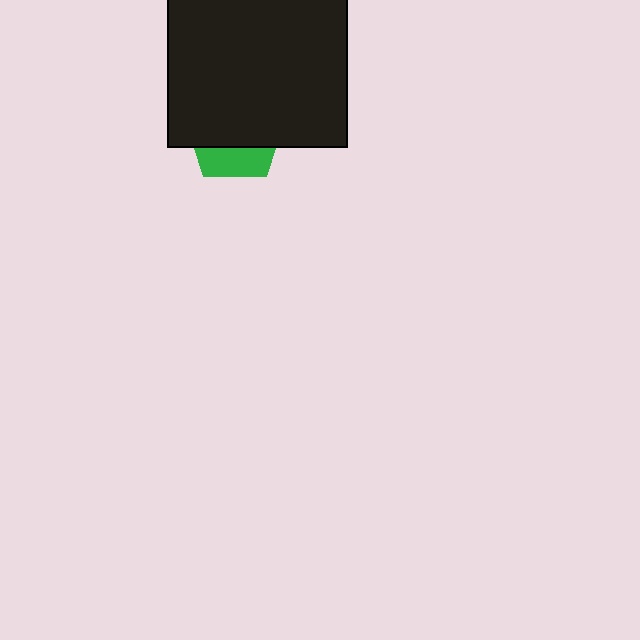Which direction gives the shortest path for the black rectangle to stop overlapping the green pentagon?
Moving up gives the shortest separation.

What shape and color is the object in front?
The object in front is a black rectangle.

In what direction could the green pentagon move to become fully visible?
The green pentagon could move down. That would shift it out from behind the black rectangle entirely.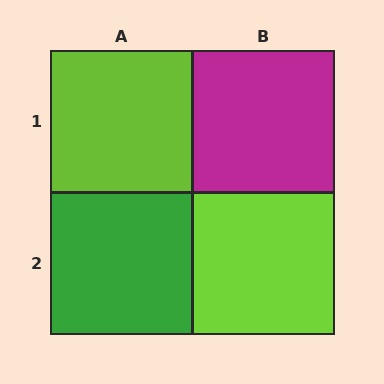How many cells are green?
1 cell is green.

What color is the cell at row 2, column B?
Lime.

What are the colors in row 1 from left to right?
Lime, magenta.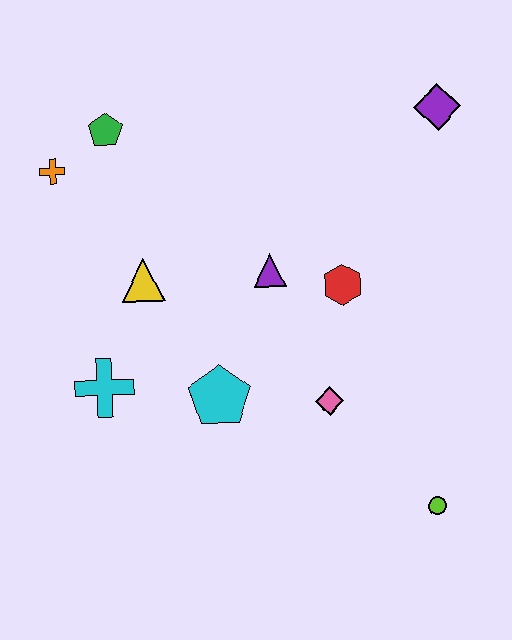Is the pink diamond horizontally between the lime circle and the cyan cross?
Yes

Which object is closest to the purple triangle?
The red hexagon is closest to the purple triangle.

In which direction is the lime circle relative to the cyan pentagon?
The lime circle is to the right of the cyan pentagon.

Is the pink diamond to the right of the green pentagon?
Yes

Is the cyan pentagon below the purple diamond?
Yes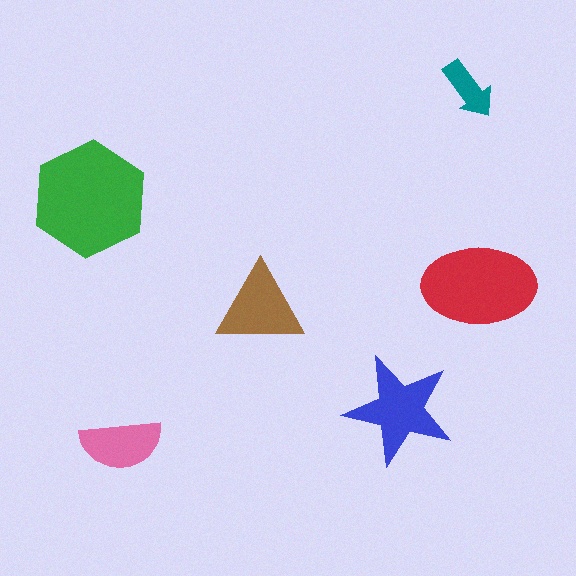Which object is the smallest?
The teal arrow.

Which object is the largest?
The green hexagon.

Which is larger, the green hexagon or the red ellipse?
The green hexagon.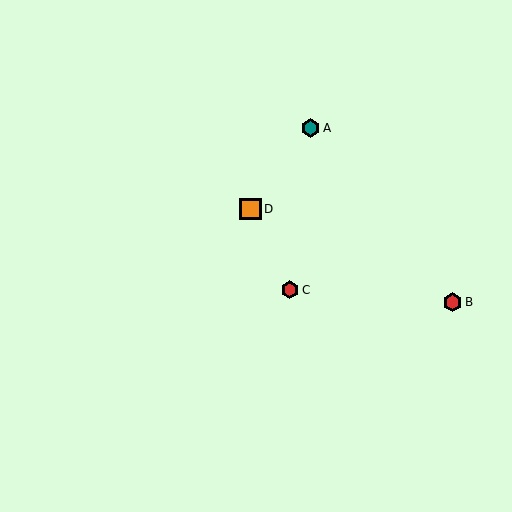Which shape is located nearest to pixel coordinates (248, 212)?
The orange square (labeled D) at (250, 209) is nearest to that location.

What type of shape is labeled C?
Shape C is a red hexagon.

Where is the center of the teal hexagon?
The center of the teal hexagon is at (311, 128).